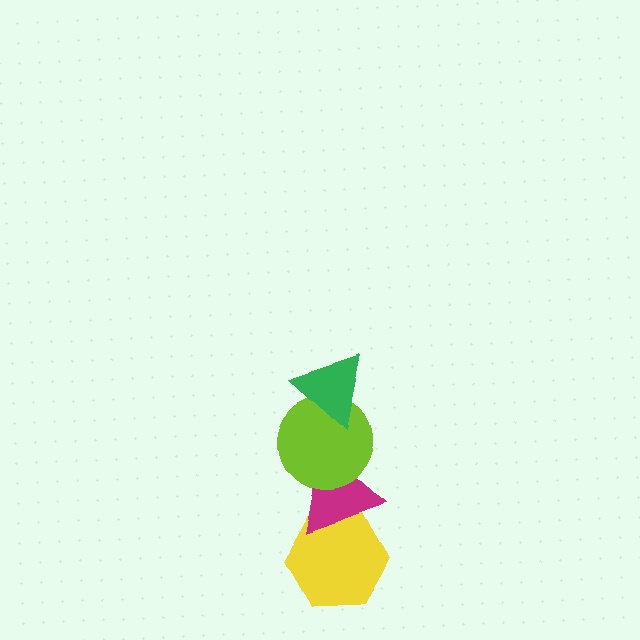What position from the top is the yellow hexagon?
The yellow hexagon is 4th from the top.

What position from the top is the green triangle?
The green triangle is 1st from the top.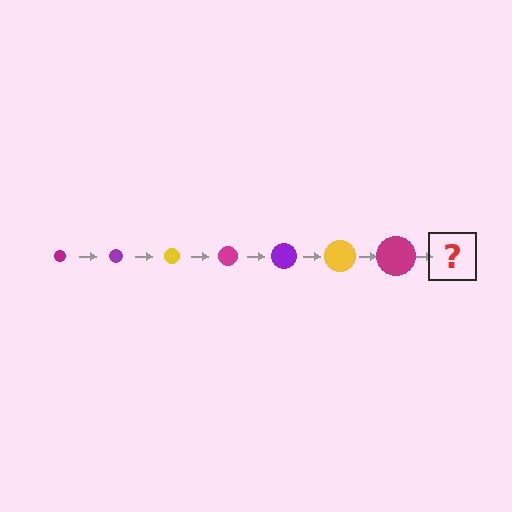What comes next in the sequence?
The next element should be a purple circle, larger than the previous one.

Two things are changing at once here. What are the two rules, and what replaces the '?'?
The two rules are that the circle grows larger each step and the color cycles through magenta, purple, and yellow. The '?' should be a purple circle, larger than the previous one.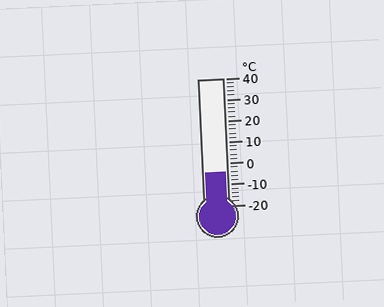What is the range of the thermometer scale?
The thermometer scale ranges from -20°C to 40°C.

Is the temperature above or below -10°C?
The temperature is above -10°C.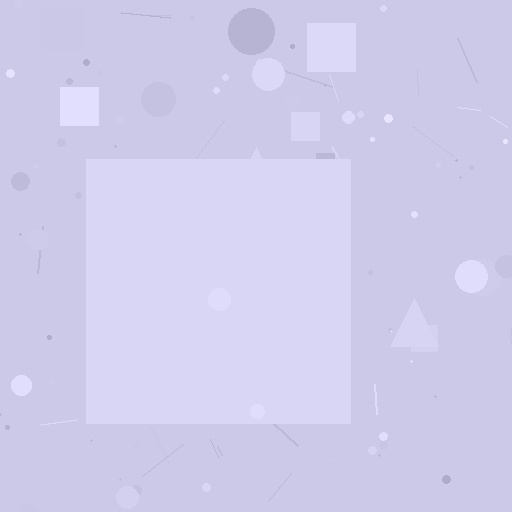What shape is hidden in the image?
A square is hidden in the image.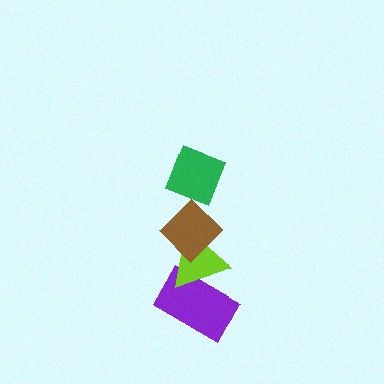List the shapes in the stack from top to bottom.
From top to bottom: the green diamond, the brown diamond, the lime triangle, the purple rectangle.